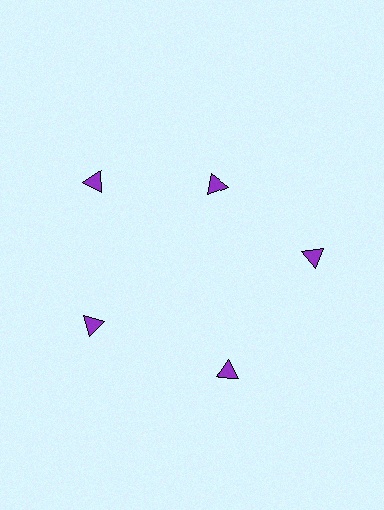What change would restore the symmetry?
The symmetry would be restored by moving it outward, back onto the ring so that all 5 triangles sit at equal angles and equal distance from the center.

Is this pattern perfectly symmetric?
No. The 5 purple triangles are arranged in a ring, but one element near the 1 o'clock position is pulled inward toward the center, breaking the 5-fold rotational symmetry.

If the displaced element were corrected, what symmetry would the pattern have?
It would have 5-fold rotational symmetry — the pattern would map onto itself every 72 degrees.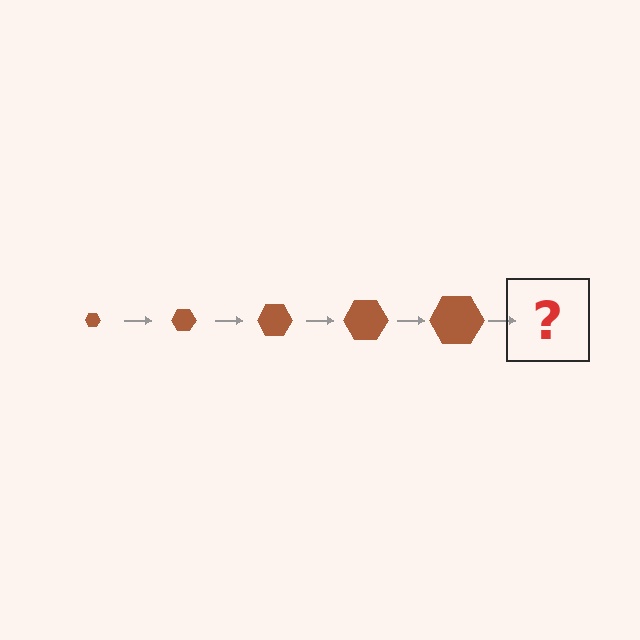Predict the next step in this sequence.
The next step is a brown hexagon, larger than the previous one.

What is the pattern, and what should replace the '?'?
The pattern is that the hexagon gets progressively larger each step. The '?' should be a brown hexagon, larger than the previous one.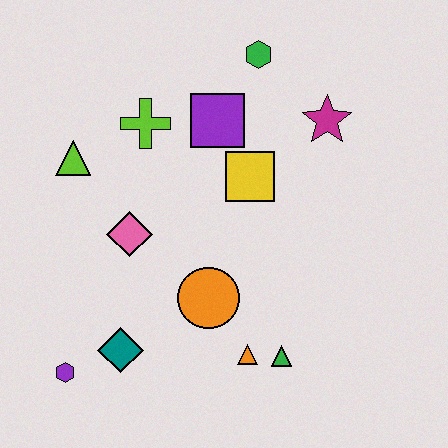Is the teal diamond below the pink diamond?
Yes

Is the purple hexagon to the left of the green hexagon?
Yes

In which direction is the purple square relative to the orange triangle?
The purple square is above the orange triangle.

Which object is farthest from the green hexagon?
The purple hexagon is farthest from the green hexagon.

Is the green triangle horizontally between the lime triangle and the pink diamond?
No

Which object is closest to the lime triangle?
The lime cross is closest to the lime triangle.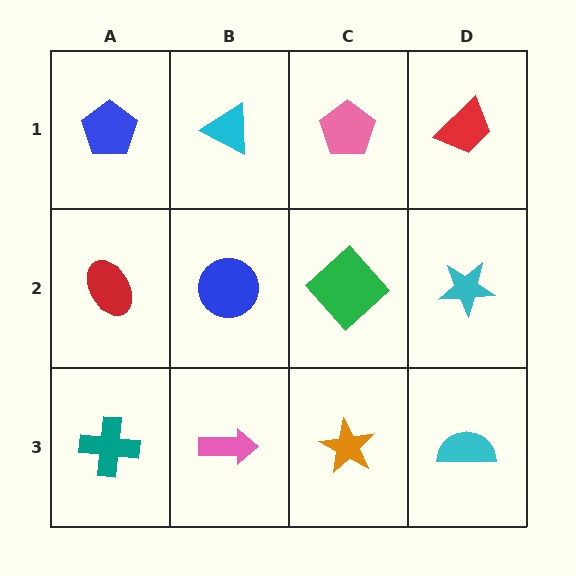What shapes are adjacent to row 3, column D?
A cyan star (row 2, column D), an orange star (row 3, column C).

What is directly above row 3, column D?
A cyan star.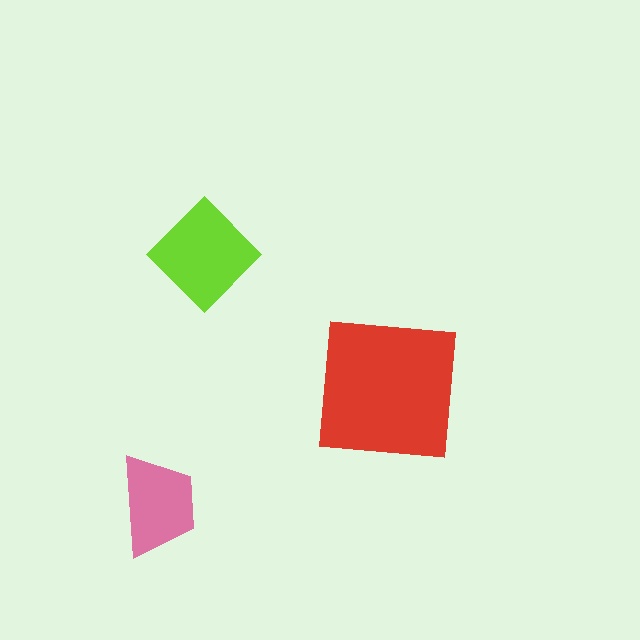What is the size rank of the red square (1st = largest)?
1st.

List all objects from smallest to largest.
The pink trapezoid, the lime diamond, the red square.